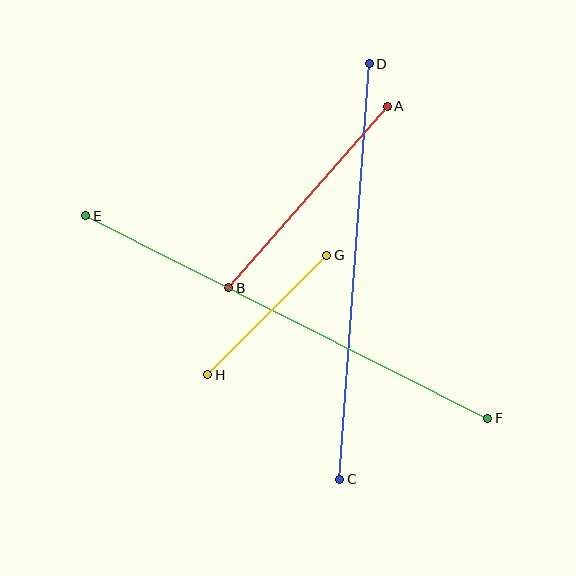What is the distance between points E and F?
The distance is approximately 450 pixels.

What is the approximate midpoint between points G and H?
The midpoint is at approximately (267, 315) pixels.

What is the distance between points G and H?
The distance is approximately 169 pixels.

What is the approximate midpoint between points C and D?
The midpoint is at approximately (354, 272) pixels.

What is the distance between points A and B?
The distance is approximately 241 pixels.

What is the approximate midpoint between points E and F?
The midpoint is at approximately (287, 317) pixels.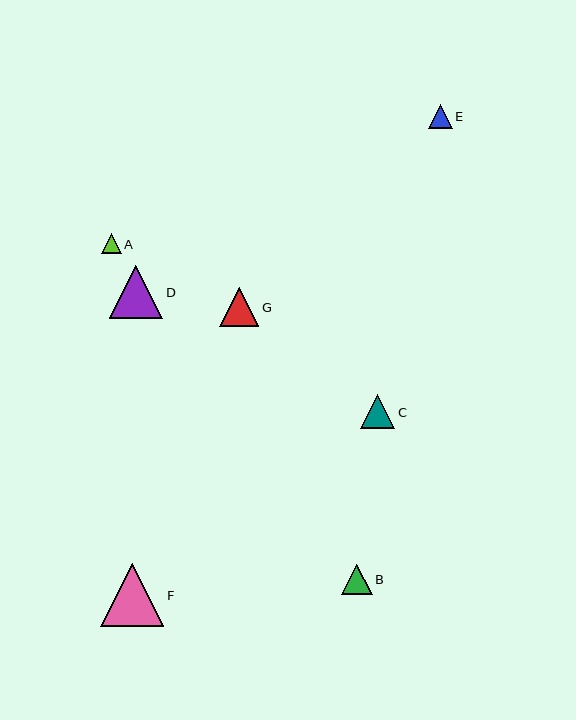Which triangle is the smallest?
Triangle A is the smallest with a size of approximately 20 pixels.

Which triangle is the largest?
Triangle F is the largest with a size of approximately 63 pixels.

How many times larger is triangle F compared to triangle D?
Triangle F is approximately 1.2 times the size of triangle D.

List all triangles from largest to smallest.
From largest to smallest: F, D, G, C, B, E, A.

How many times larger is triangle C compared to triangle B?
Triangle C is approximately 1.1 times the size of triangle B.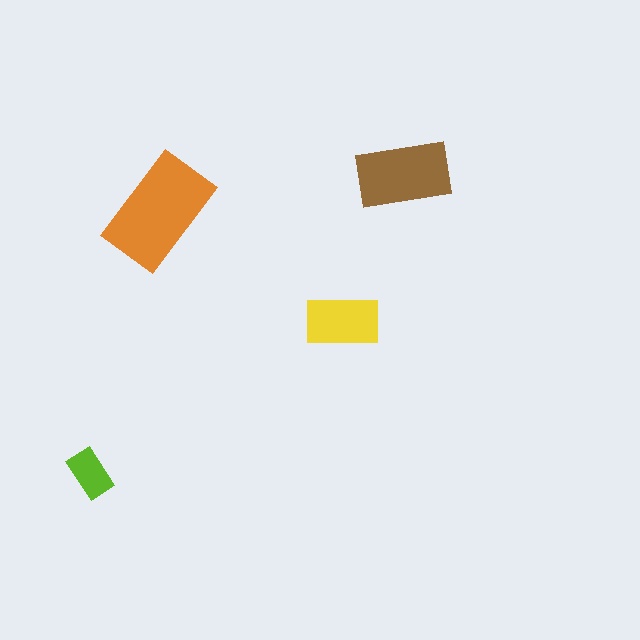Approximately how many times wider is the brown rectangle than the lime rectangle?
About 2 times wider.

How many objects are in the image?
There are 4 objects in the image.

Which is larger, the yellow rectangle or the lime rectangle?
The yellow one.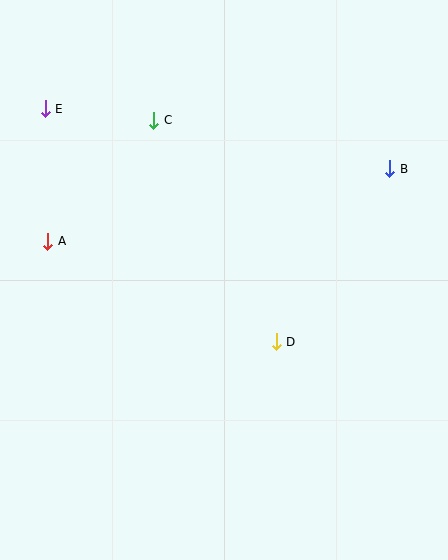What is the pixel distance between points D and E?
The distance between D and E is 328 pixels.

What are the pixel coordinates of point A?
Point A is at (48, 241).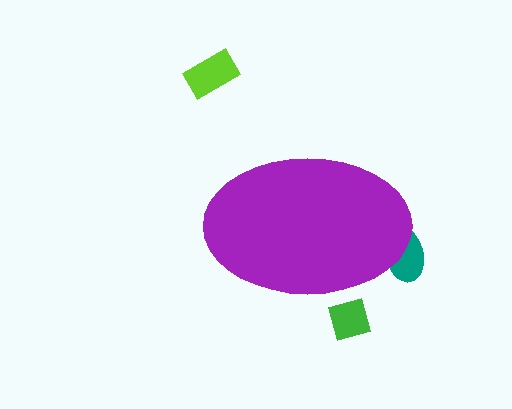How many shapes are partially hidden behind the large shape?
2 shapes are partially hidden.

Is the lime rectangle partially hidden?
No, the lime rectangle is fully visible.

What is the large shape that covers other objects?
A purple ellipse.